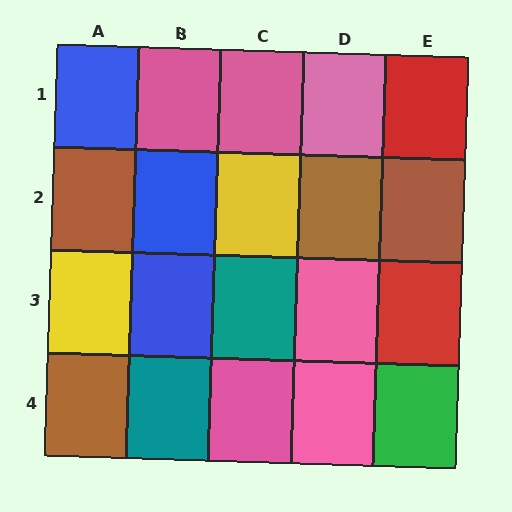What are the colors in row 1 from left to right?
Blue, pink, pink, pink, red.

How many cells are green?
1 cell is green.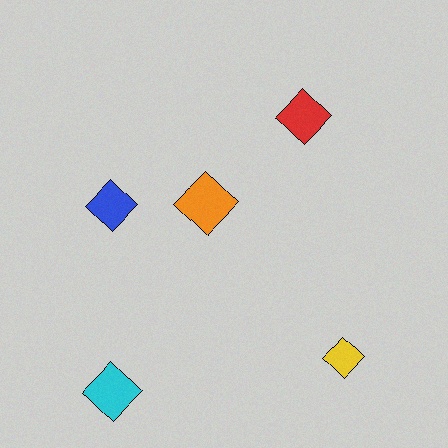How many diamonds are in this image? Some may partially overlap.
There are 5 diamonds.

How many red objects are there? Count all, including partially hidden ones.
There is 1 red object.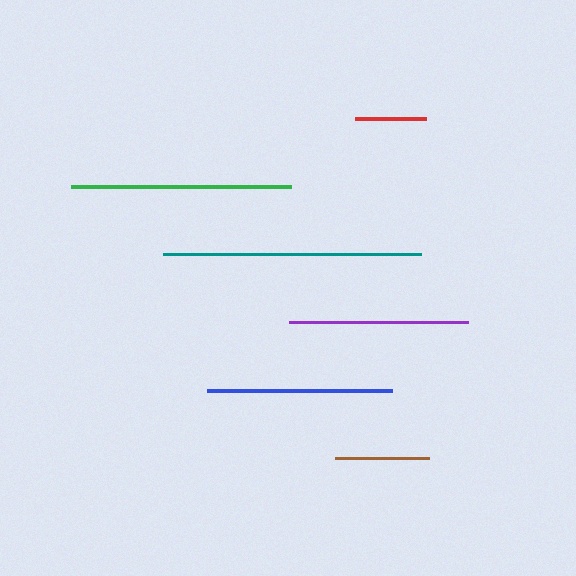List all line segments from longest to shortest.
From longest to shortest: teal, green, blue, purple, brown, red.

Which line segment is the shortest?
The red line is the shortest at approximately 70 pixels.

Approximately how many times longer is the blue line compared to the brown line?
The blue line is approximately 2.0 times the length of the brown line.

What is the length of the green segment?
The green segment is approximately 219 pixels long.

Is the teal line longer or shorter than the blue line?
The teal line is longer than the blue line.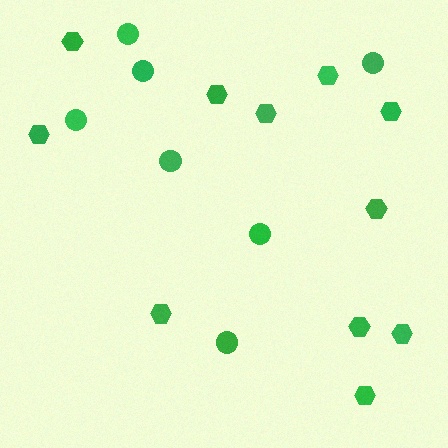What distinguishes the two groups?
There are 2 groups: one group of hexagons (11) and one group of circles (7).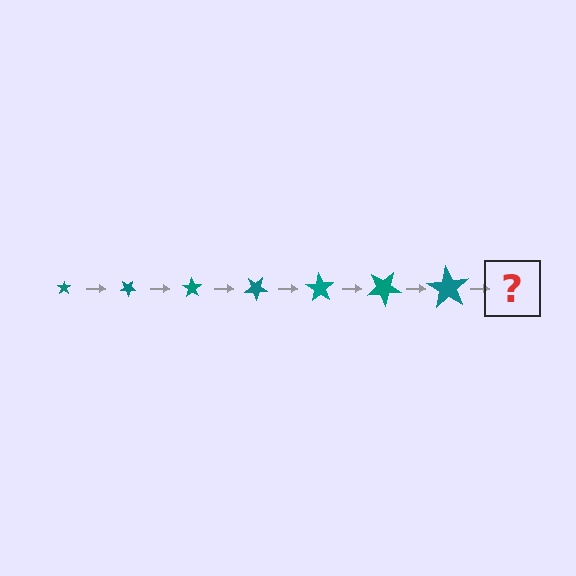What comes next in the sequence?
The next element should be a star, larger than the previous one and rotated 245 degrees from the start.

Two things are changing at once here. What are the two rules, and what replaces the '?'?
The two rules are that the star grows larger each step and it rotates 35 degrees each step. The '?' should be a star, larger than the previous one and rotated 245 degrees from the start.